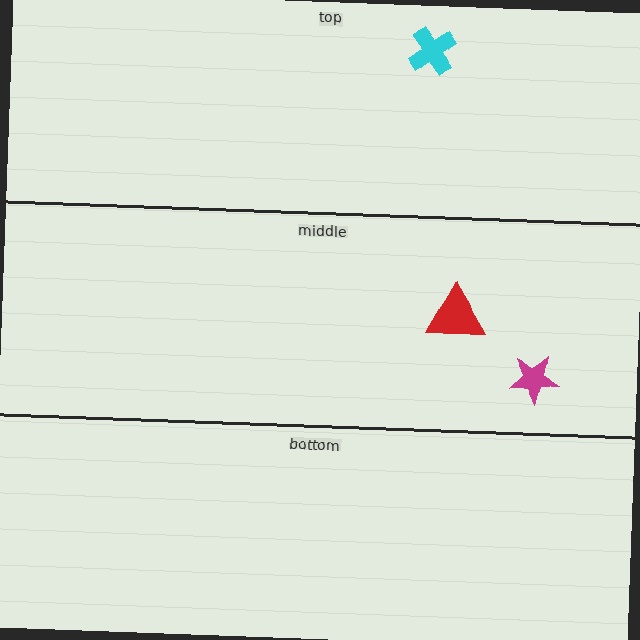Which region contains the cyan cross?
The top region.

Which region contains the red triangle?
The middle region.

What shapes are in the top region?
The cyan cross.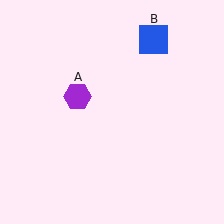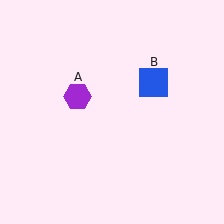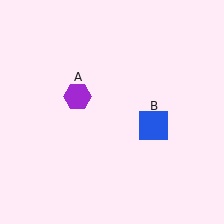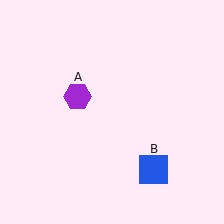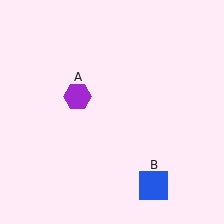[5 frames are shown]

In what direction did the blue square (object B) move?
The blue square (object B) moved down.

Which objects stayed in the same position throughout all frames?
Purple hexagon (object A) remained stationary.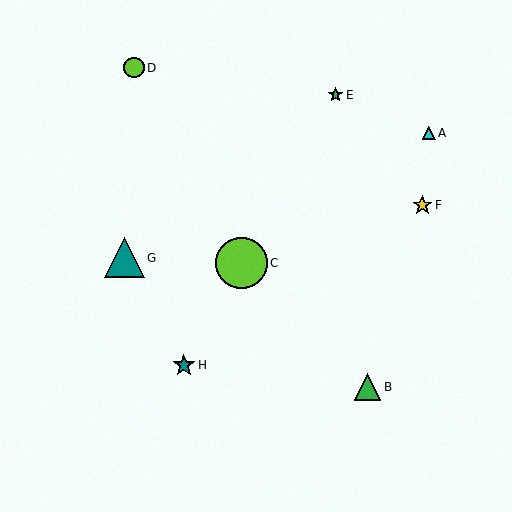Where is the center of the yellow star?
The center of the yellow star is at (422, 205).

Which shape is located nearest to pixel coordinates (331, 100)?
The green star (labeled E) at (335, 95) is nearest to that location.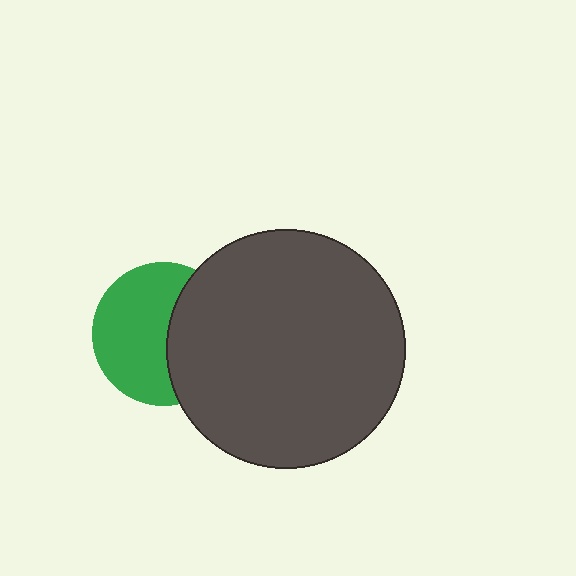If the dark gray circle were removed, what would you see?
You would see the complete green circle.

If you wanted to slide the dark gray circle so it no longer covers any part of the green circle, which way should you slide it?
Slide it right — that is the most direct way to separate the two shapes.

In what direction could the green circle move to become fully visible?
The green circle could move left. That would shift it out from behind the dark gray circle entirely.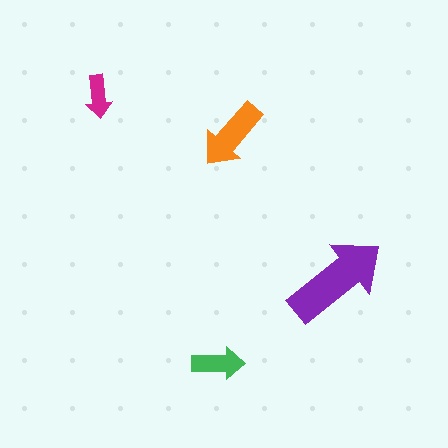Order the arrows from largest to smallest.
the purple one, the orange one, the green one, the magenta one.